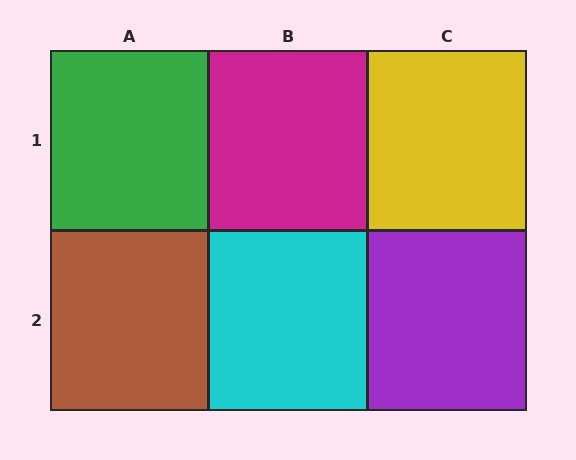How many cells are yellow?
1 cell is yellow.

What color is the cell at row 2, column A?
Brown.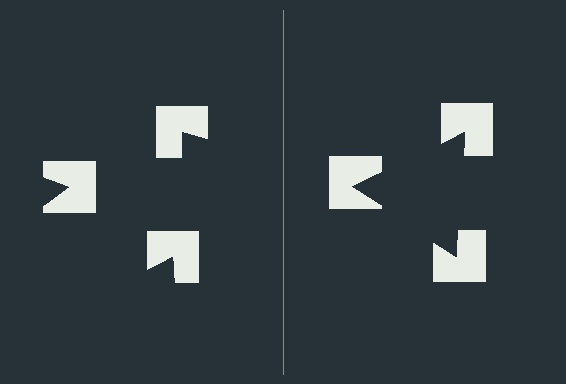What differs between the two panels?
The notched squares are positioned identically on both sides; only the wedge orientations differ. On the right they align to a triangle; on the left they are misaligned.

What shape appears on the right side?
An illusory triangle.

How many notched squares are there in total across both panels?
6 — 3 on each side.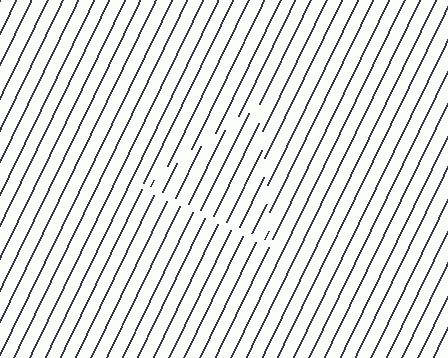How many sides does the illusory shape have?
3 sides — the line-ends trace a triangle.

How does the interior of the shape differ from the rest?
The interior of the shape contains the same grating, shifted by half a period — the contour is defined by the phase discontinuity where line-ends from the inner and outer gratings abut.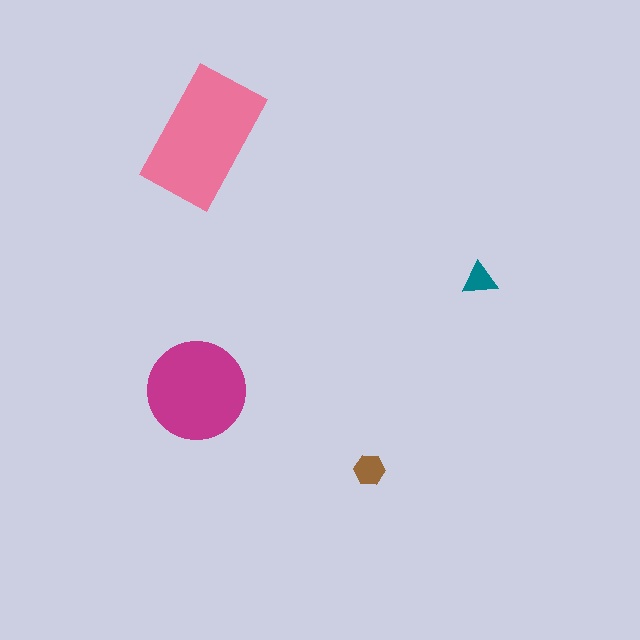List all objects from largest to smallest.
The pink rectangle, the magenta circle, the brown hexagon, the teal triangle.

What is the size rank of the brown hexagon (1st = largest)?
3rd.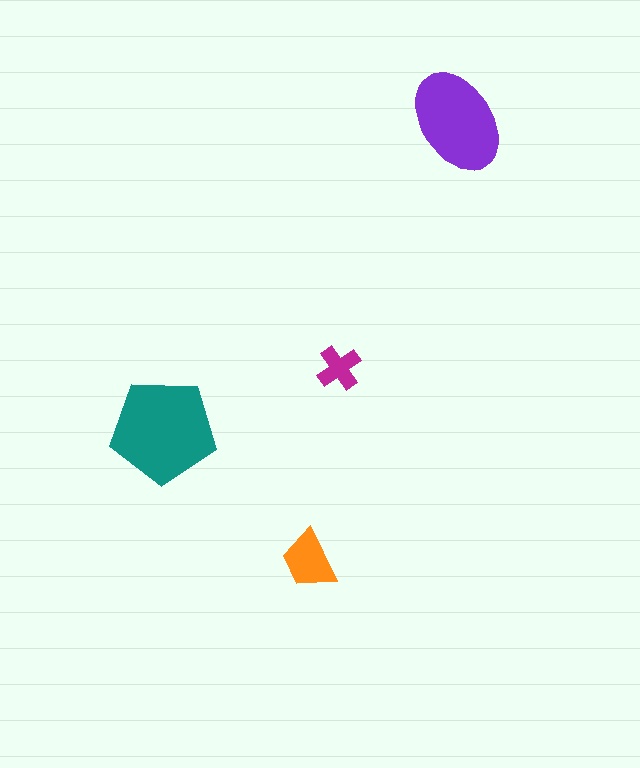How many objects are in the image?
There are 4 objects in the image.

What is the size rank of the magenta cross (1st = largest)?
4th.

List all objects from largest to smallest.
The teal pentagon, the purple ellipse, the orange trapezoid, the magenta cross.